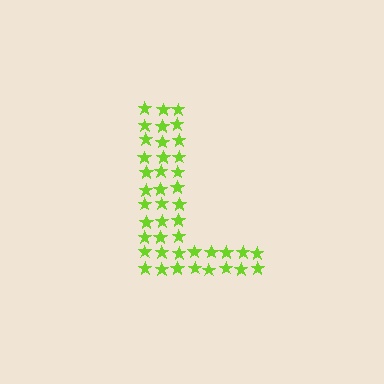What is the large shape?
The large shape is the letter L.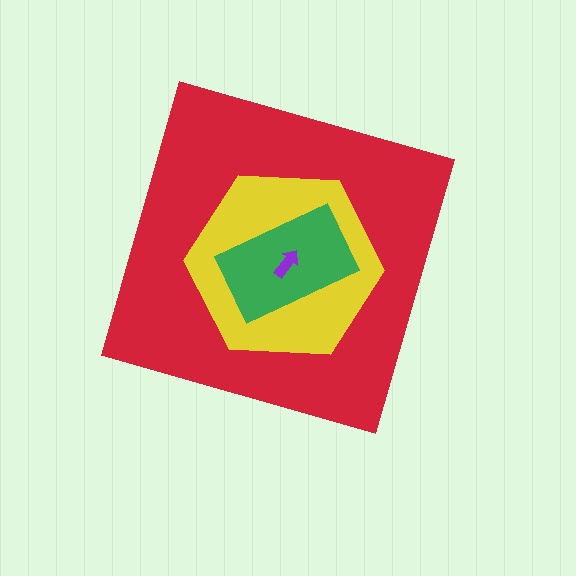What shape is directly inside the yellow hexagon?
The green rectangle.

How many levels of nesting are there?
4.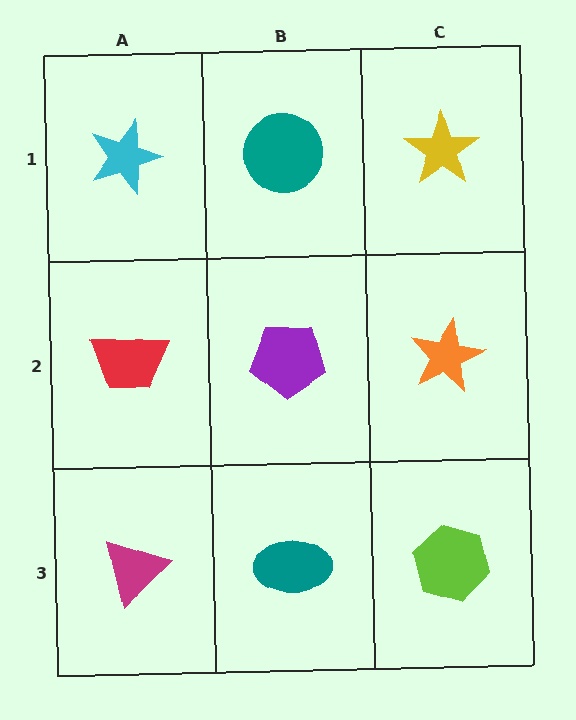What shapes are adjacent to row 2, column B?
A teal circle (row 1, column B), a teal ellipse (row 3, column B), a red trapezoid (row 2, column A), an orange star (row 2, column C).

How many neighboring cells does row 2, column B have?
4.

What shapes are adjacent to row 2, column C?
A yellow star (row 1, column C), a lime hexagon (row 3, column C), a purple pentagon (row 2, column B).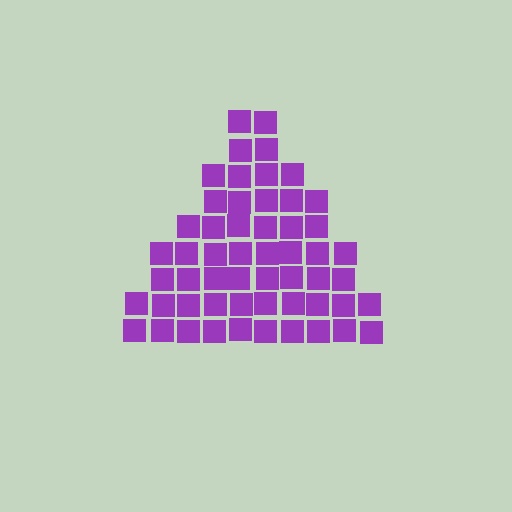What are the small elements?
The small elements are squares.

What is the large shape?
The large shape is a triangle.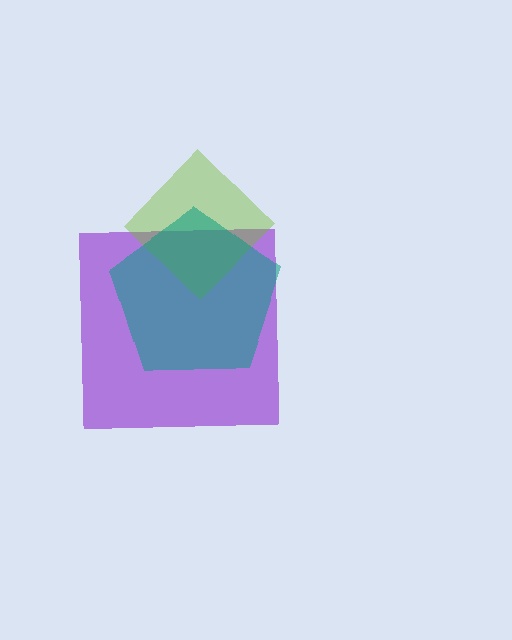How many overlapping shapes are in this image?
There are 3 overlapping shapes in the image.